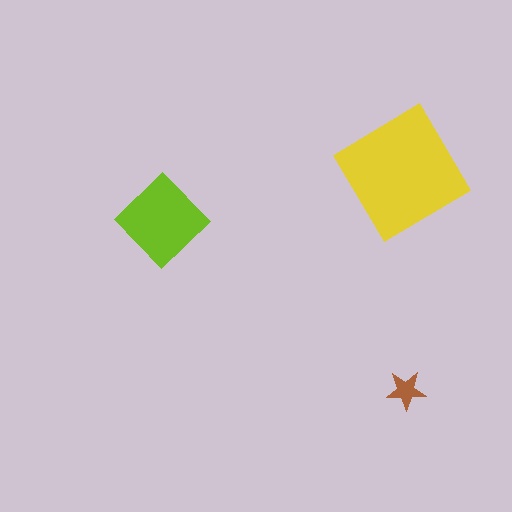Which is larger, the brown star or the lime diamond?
The lime diamond.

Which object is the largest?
The yellow diamond.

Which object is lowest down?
The brown star is bottommost.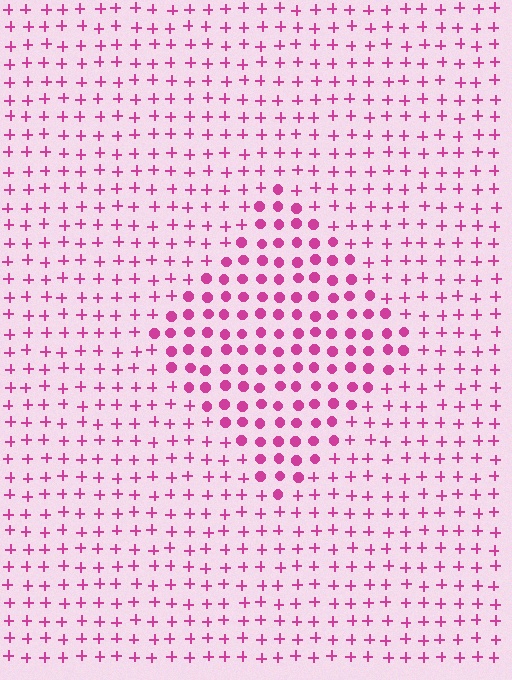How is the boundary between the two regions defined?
The boundary is defined by a change in element shape: circles inside vs. plus signs outside. All elements share the same color and spacing.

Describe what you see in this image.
The image is filled with small magenta elements arranged in a uniform grid. A diamond-shaped region contains circles, while the surrounding area contains plus signs. The boundary is defined purely by the change in element shape.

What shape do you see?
I see a diamond.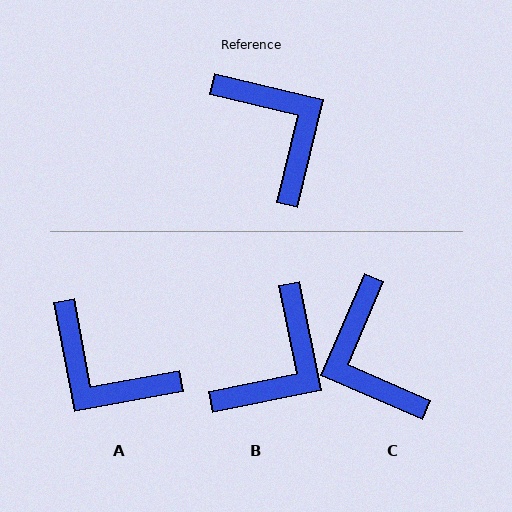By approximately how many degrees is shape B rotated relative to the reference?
Approximately 65 degrees clockwise.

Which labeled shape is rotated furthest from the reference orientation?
C, about 170 degrees away.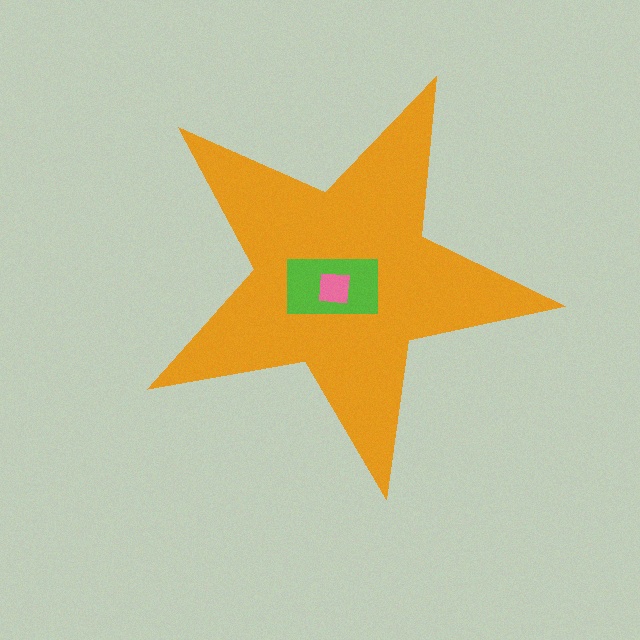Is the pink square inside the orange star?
Yes.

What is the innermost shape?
The pink square.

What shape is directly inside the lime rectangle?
The pink square.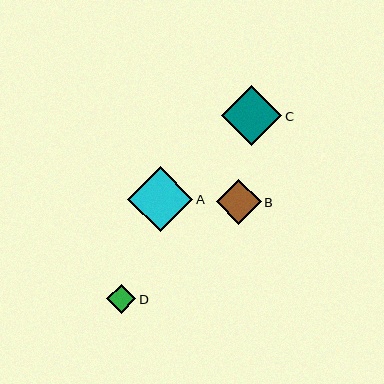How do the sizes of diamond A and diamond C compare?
Diamond A and diamond C are approximately the same size.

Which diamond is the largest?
Diamond A is the largest with a size of approximately 65 pixels.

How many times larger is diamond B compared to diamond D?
Diamond B is approximately 1.6 times the size of diamond D.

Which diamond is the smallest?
Diamond D is the smallest with a size of approximately 29 pixels.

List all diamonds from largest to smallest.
From largest to smallest: A, C, B, D.